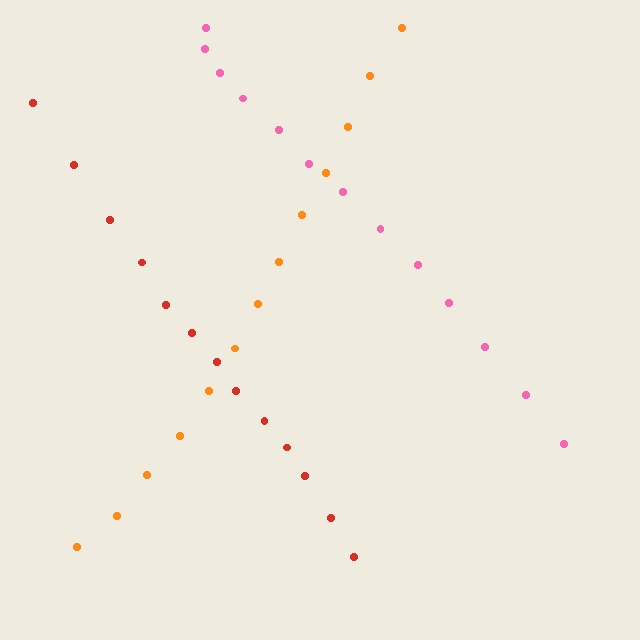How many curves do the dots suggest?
There are 3 distinct paths.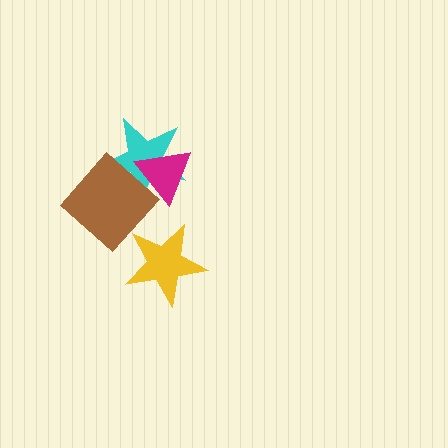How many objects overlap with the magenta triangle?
2 objects overlap with the magenta triangle.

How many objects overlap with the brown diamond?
3 objects overlap with the brown diamond.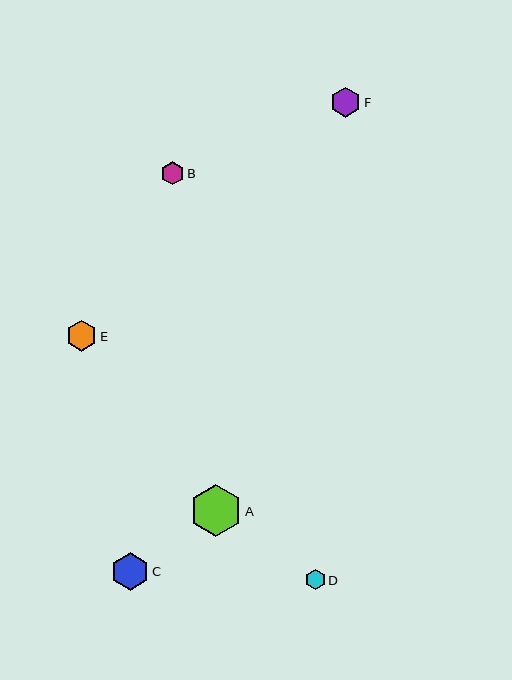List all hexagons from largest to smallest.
From largest to smallest: A, C, E, F, B, D.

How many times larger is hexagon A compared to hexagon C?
Hexagon A is approximately 1.4 times the size of hexagon C.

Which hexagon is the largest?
Hexagon A is the largest with a size of approximately 52 pixels.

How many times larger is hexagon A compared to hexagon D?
Hexagon A is approximately 2.6 times the size of hexagon D.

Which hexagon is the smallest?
Hexagon D is the smallest with a size of approximately 20 pixels.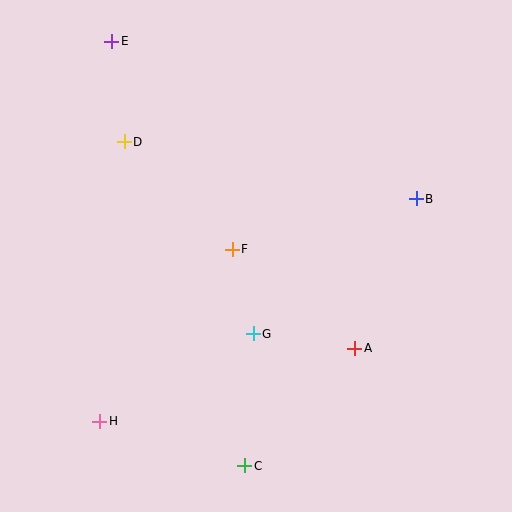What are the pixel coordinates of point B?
Point B is at (416, 199).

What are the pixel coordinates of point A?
Point A is at (355, 348).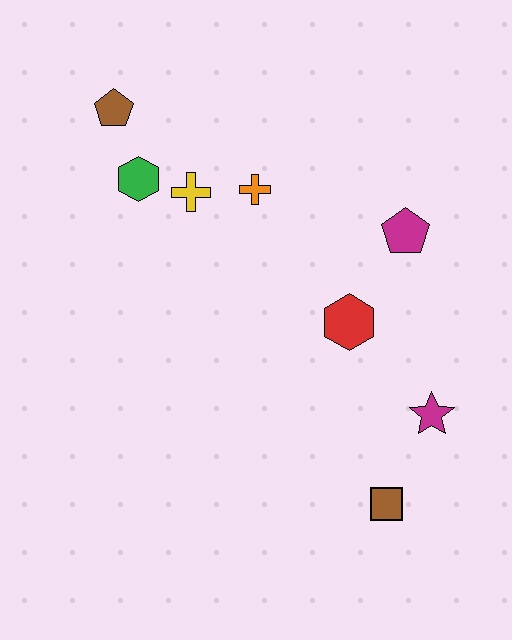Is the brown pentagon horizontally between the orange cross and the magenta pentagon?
No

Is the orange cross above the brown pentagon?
No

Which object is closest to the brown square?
The magenta star is closest to the brown square.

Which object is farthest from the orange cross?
The brown square is farthest from the orange cross.